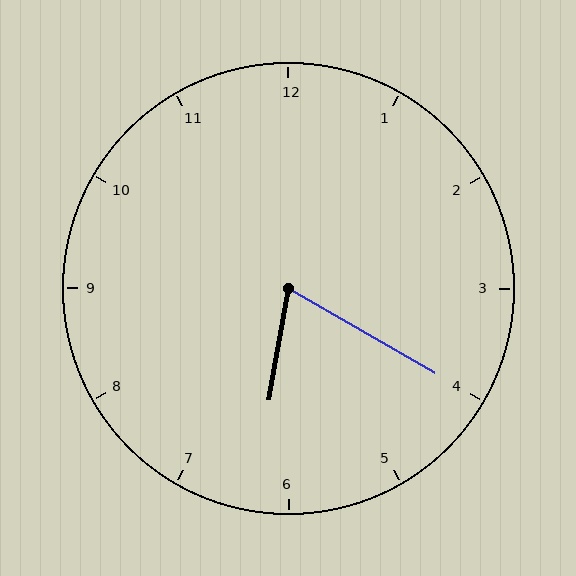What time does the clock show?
6:20.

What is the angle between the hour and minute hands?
Approximately 70 degrees.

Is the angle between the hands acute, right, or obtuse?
It is acute.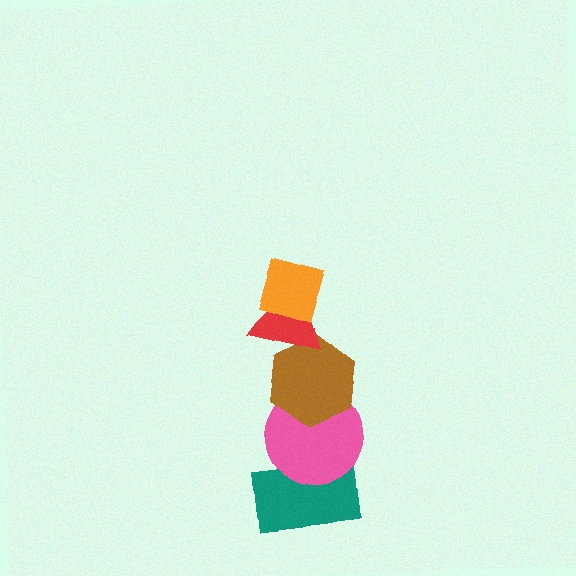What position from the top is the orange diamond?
The orange diamond is 1st from the top.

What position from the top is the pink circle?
The pink circle is 4th from the top.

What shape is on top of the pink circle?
The brown hexagon is on top of the pink circle.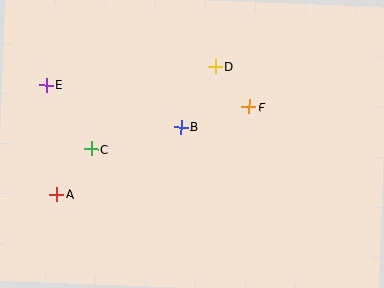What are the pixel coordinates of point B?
Point B is at (181, 127).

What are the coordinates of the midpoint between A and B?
The midpoint between A and B is at (119, 160).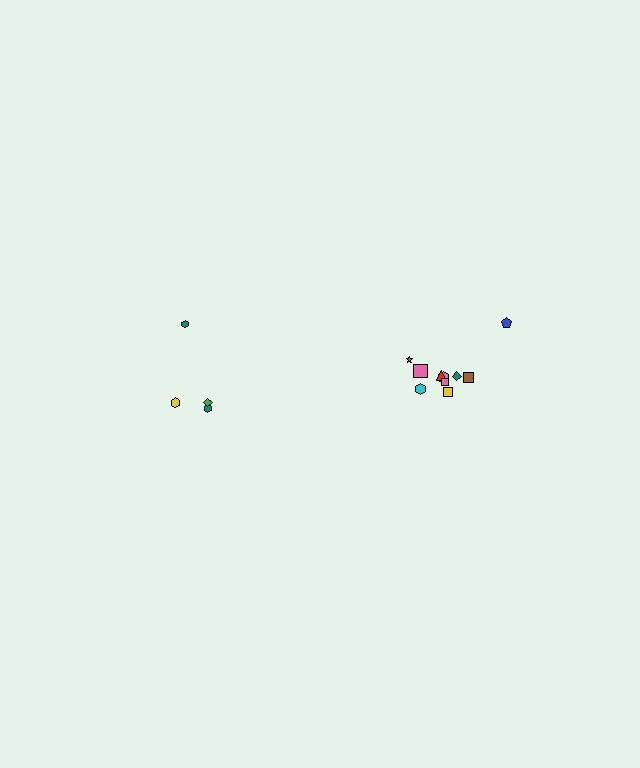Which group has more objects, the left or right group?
The right group.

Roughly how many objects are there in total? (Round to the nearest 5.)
Roughly 15 objects in total.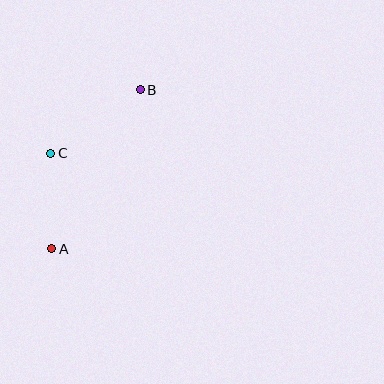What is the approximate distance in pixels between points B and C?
The distance between B and C is approximately 109 pixels.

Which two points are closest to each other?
Points A and C are closest to each other.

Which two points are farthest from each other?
Points A and B are farthest from each other.